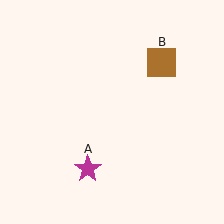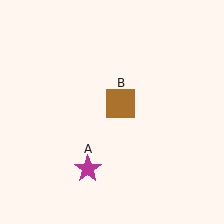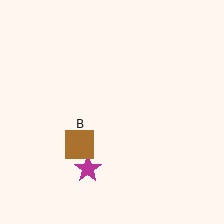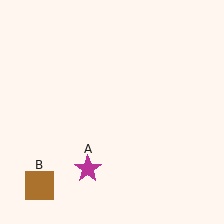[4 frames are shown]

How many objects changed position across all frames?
1 object changed position: brown square (object B).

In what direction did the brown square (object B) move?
The brown square (object B) moved down and to the left.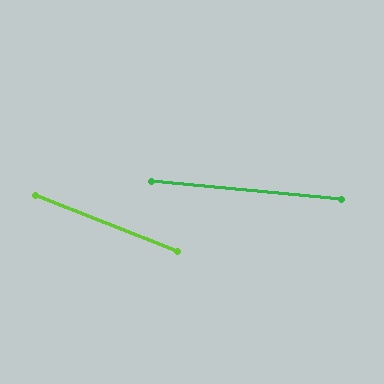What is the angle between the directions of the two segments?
Approximately 16 degrees.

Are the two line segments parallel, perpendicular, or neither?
Neither parallel nor perpendicular — they differ by about 16°.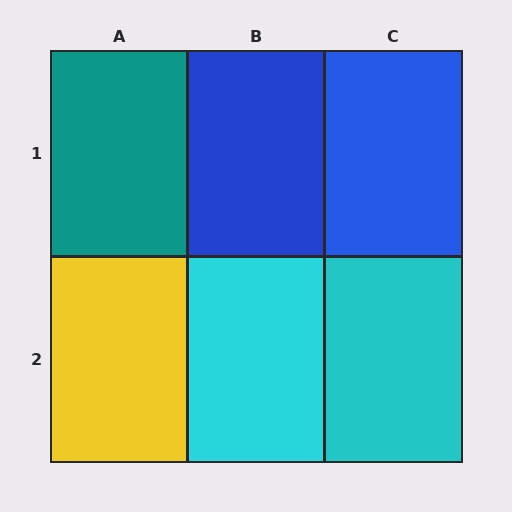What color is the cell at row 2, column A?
Yellow.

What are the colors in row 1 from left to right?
Teal, blue, blue.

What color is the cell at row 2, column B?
Cyan.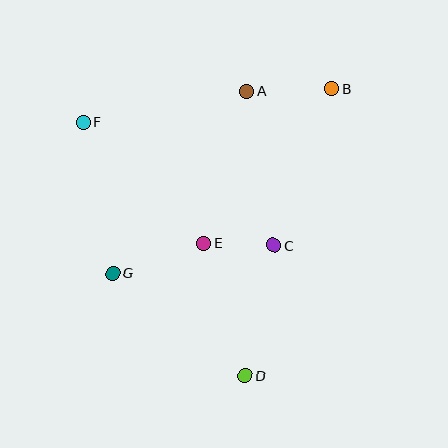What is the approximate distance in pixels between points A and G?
The distance between A and G is approximately 226 pixels.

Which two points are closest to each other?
Points C and E are closest to each other.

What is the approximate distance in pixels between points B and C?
The distance between B and C is approximately 167 pixels.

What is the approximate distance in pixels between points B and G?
The distance between B and G is approximately 287 pixels.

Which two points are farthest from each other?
Points D and F are farthest from each other.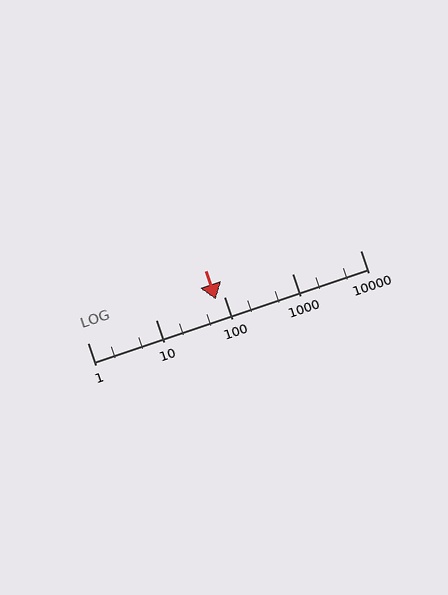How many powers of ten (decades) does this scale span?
The scale spans 4 decades, from 1 to 10000.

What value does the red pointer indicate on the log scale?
The pointer indicates approximately 75.